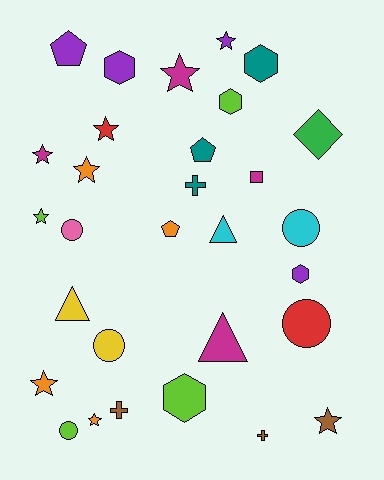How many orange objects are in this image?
There are 4 orange objects.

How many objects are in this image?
There are 30 objects.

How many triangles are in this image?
There are 3 triangles.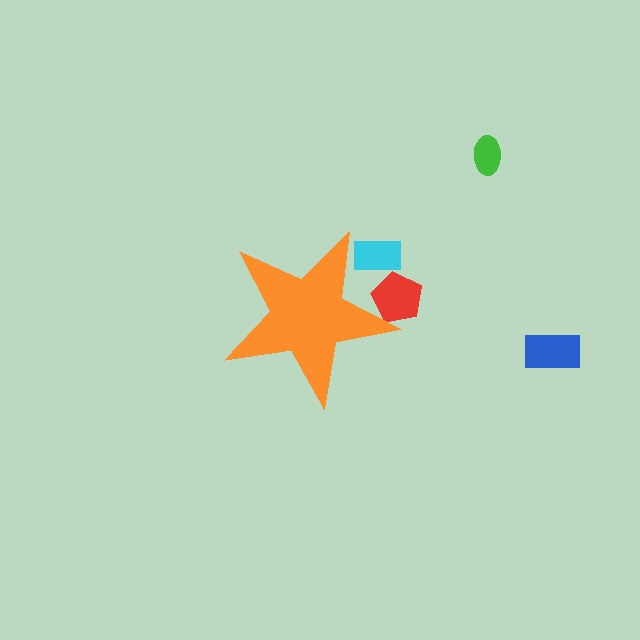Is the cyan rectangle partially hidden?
Yes, the cyan rectangle is partially hidden behind the orange star.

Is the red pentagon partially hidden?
Yes, the red pentagon is partially hidden behind the orange star.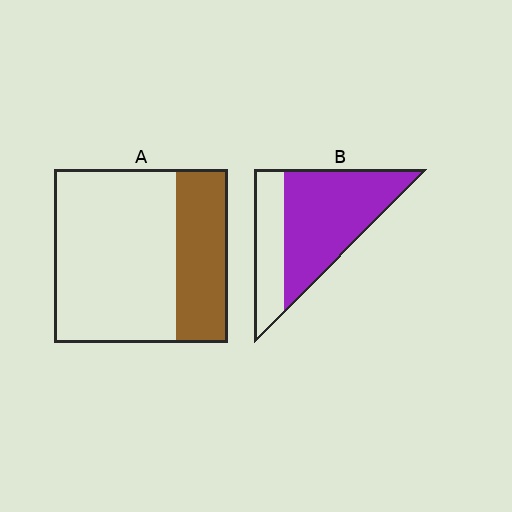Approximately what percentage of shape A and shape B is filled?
A is approximately 30% and B is approximately 70%.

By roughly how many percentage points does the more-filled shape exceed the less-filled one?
By roughly 40 percentage points (B over A).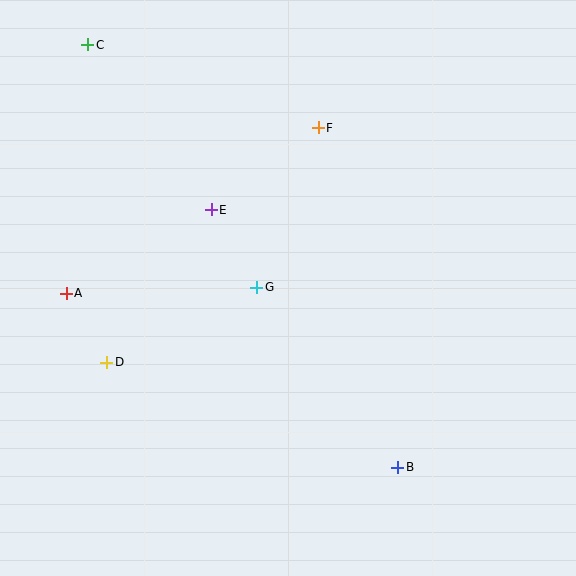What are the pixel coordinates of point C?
Point C is at (88, 45).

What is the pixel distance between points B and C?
The distance between B and C is 524 pixels.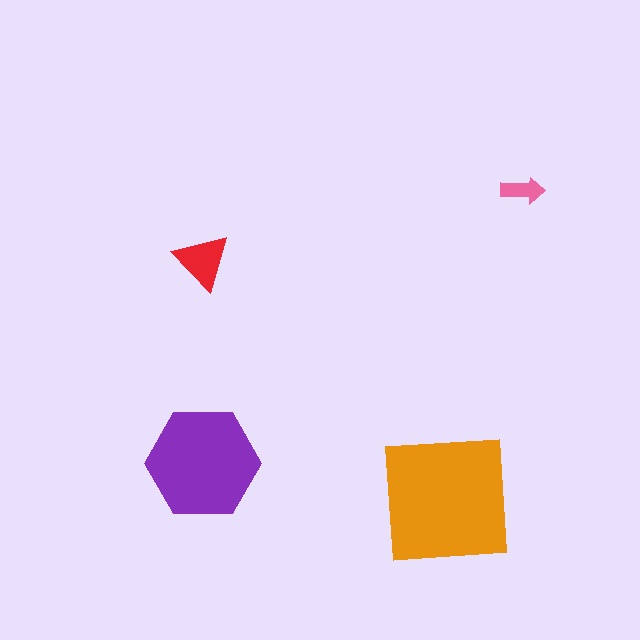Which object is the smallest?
The pink arrow.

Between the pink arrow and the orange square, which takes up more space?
The orange square.